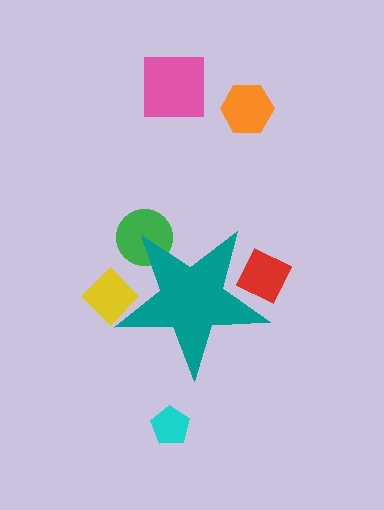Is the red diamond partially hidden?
Yes, the red diamond is partially hidden behind the teal star.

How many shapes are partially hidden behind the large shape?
3 shapes are partially hidden.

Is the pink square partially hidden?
No, the pink square is fully visible.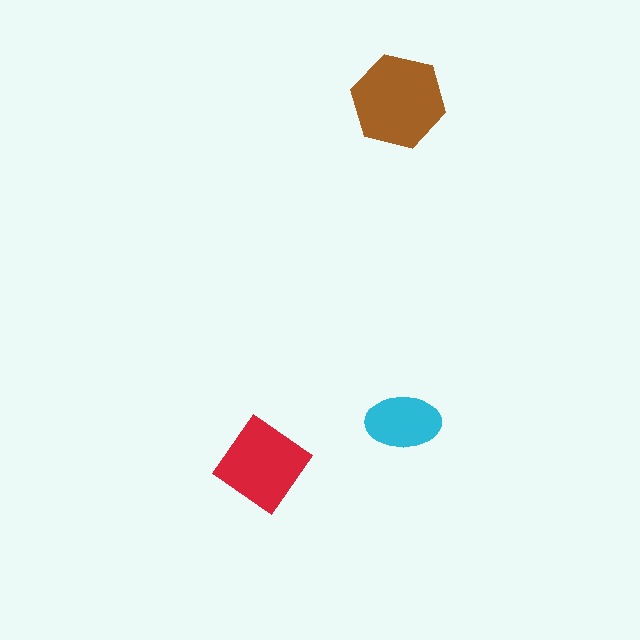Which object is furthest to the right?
The cyan ellipse is rightmost.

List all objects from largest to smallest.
The brown hexagon, the red diamond, the cyan ellipse.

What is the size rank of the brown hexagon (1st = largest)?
1st.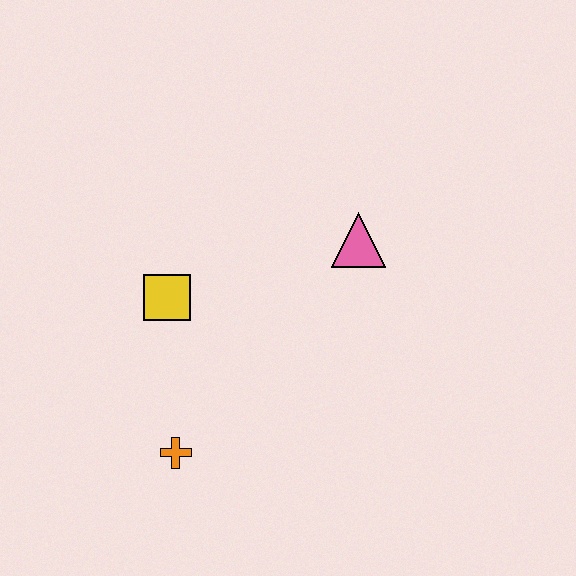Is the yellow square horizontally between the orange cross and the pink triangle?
No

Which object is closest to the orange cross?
The yellow square is closest to the orange cross.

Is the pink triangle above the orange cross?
Yes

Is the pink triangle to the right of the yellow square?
Yes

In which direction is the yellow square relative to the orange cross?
The yellow square is above the orange cross.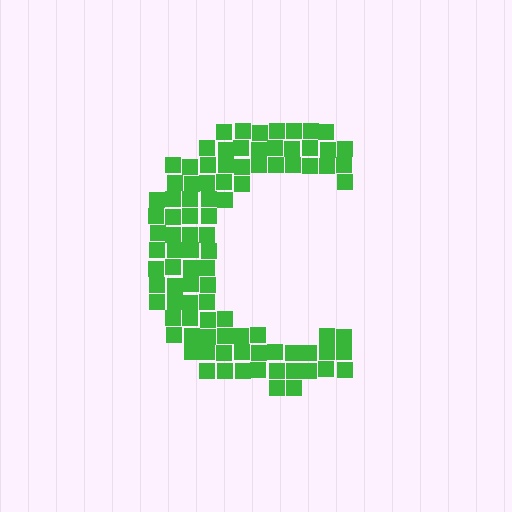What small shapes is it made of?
It is made of small squares.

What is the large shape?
The large shape is the letter C.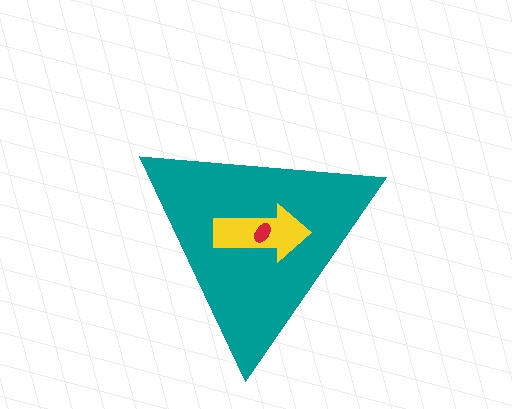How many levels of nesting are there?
3.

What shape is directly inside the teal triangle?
The yellow arrow.